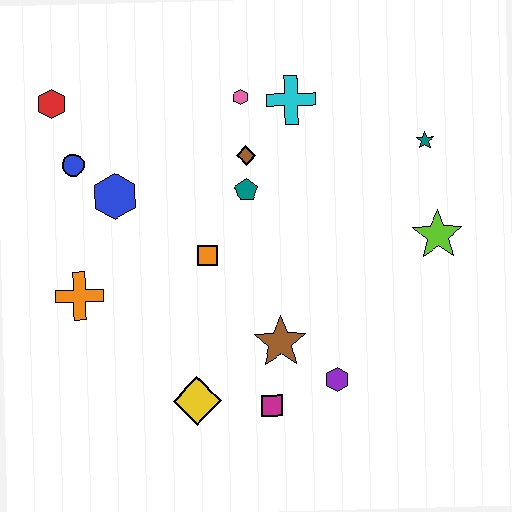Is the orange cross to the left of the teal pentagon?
Yes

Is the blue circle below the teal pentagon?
No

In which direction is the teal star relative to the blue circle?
The teal star is to the right of the blue circle.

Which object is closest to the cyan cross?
The pink hexagon is closest to the cyan cross.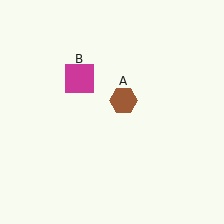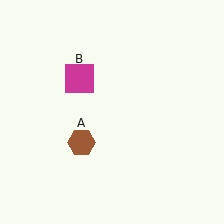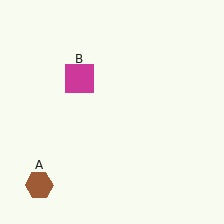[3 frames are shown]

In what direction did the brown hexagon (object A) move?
The brown hexagon (object A) moved down and to the left.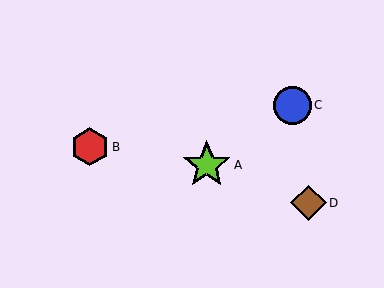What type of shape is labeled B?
Shape B is a red hexagon.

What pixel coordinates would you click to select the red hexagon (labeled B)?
Click at (90, 147) to select the red hexagon B.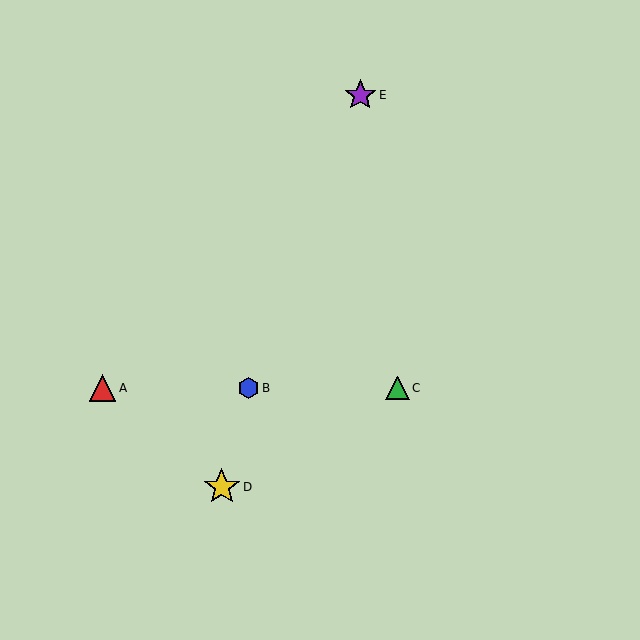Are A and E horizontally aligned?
No, A is at y≈388 and E is at y≈95.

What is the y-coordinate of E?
Object E is at y≈95.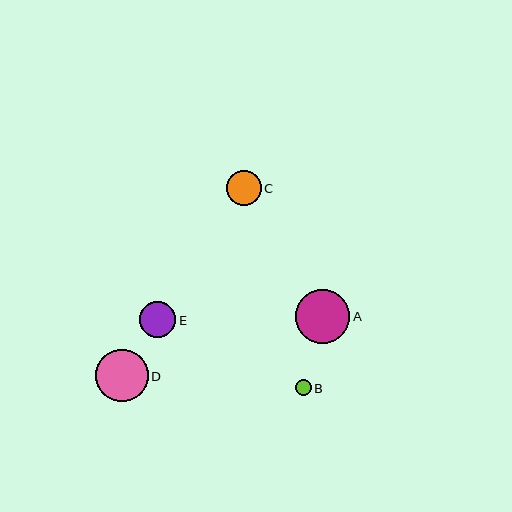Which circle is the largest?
Circle A is the largest with a size of approximately 54 pixels.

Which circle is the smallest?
Circle B is the smallest with a size of approximately 16 pixels.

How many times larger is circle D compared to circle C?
Circle D is approximately 1.5 times the size of circle C.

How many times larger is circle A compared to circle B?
Circle A is approximately 3.4 times the size of circle B.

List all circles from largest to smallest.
From largest to smallest: A, D, E, C, B.